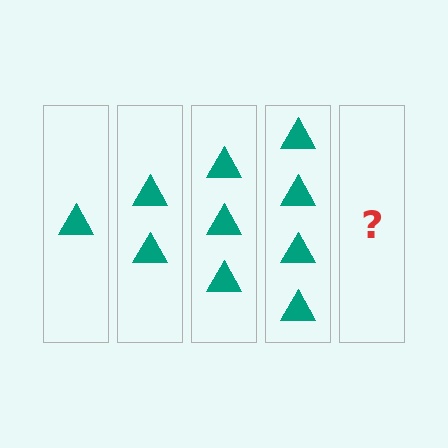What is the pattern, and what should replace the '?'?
The pattern is that each step adds one more triangle. The '?' should be 5 triangles.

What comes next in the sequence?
The next element should be 5 triangles.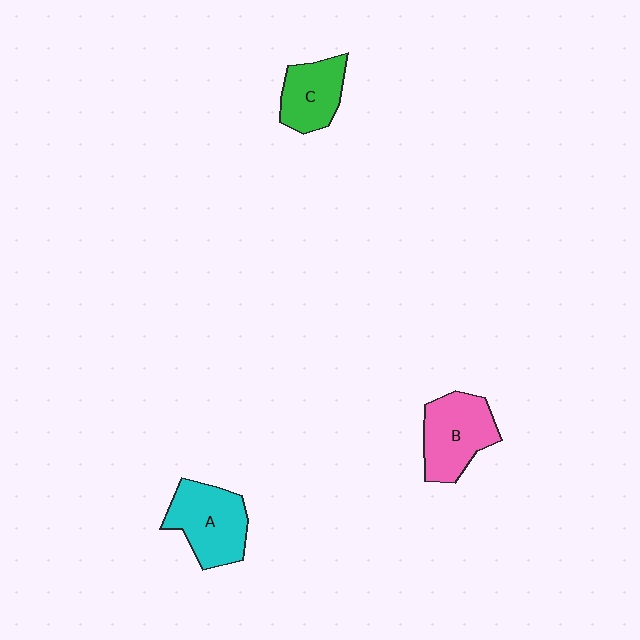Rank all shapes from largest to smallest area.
From largest to smallest: A (cyan), B (pink), C (green).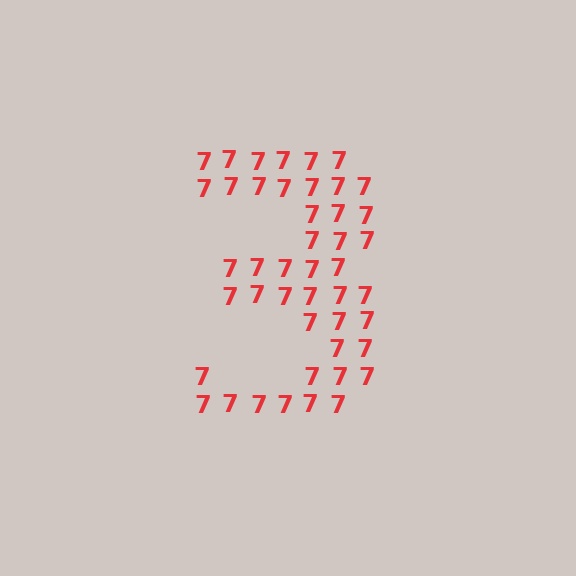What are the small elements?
The small elements are digit 7's.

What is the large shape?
The large shape is the digit 3.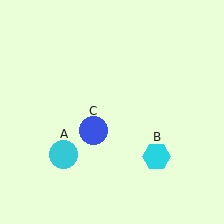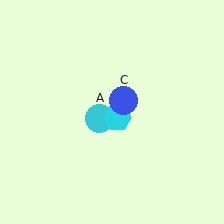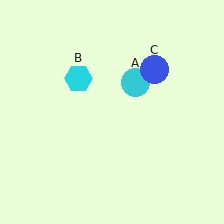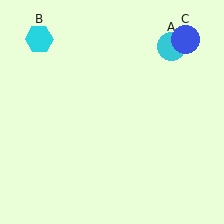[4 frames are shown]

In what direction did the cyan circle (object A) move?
The cyan circle (object A) moved up and to the right.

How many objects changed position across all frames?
3 objects changed position: cyan circle (object A), cyan hexagon (object B), blue circle (object C).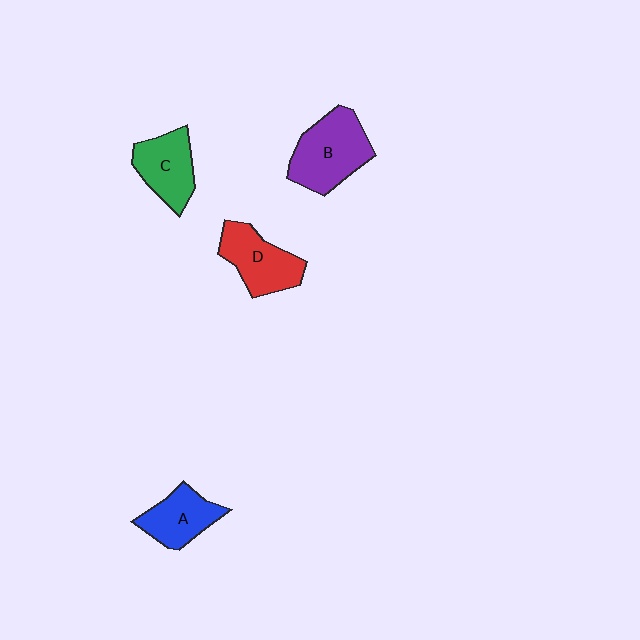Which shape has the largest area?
Shape B (purple).